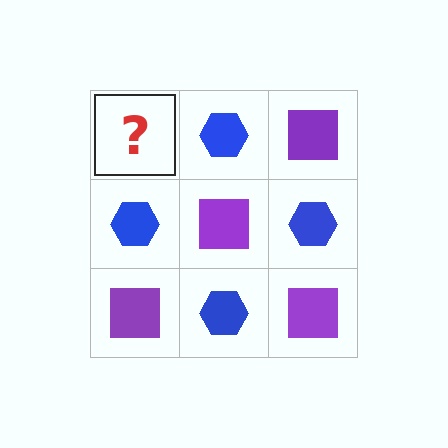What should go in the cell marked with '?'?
The missing cell should contain a purple square.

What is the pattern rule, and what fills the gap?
The rule is that it alternates purple square and blue hexagon in a checkerboard pattern. The gap should be filled with a purple square.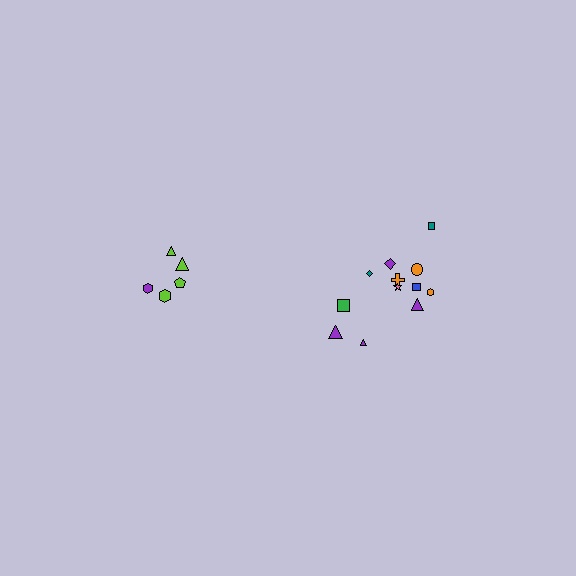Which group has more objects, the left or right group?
The right group.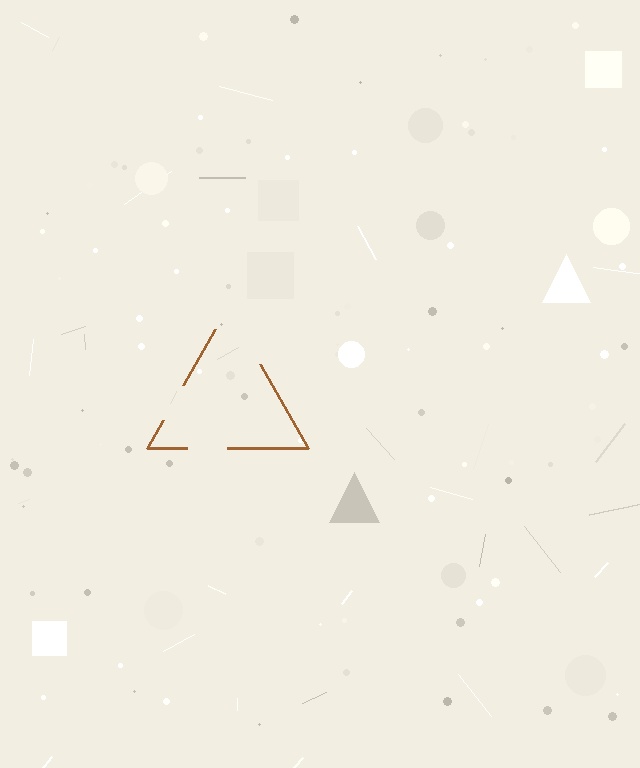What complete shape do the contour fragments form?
The contour fragments form a triangle.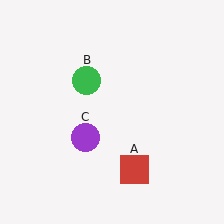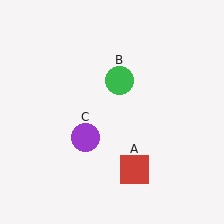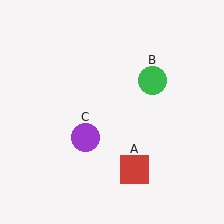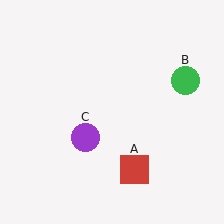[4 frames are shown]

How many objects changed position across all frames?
1 object changed position: green circle (object B).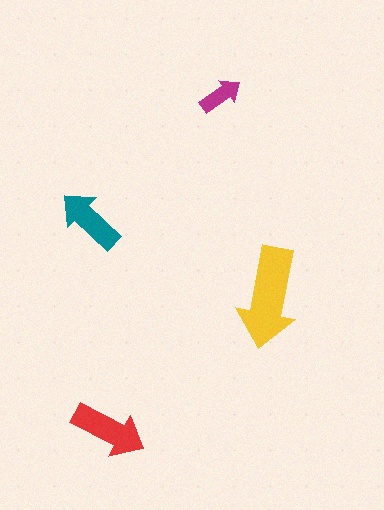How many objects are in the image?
There are 4 objects in the image.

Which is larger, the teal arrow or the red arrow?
The red one.